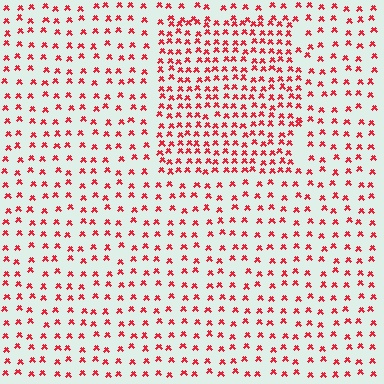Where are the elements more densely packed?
The elements are more densely packed inside the rectangle boundary.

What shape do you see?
I see a rectangle.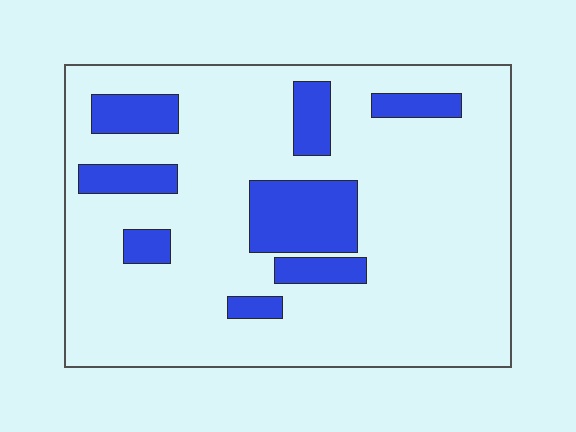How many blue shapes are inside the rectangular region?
8.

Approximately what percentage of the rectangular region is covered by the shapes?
Approximately 20%.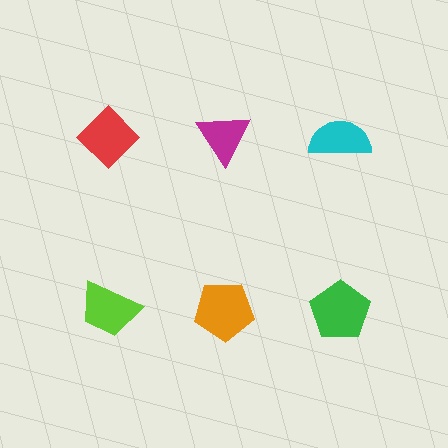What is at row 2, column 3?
A green pentagon.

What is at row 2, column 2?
An orange pentagon.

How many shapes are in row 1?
3 shapes.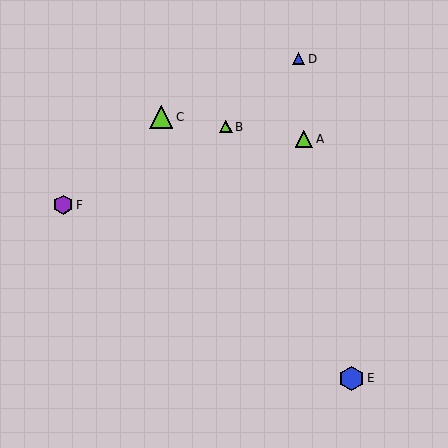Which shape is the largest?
The blue hexagon (labeled E) is the largest.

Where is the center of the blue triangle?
The center of the blue triangle is at (299, 59).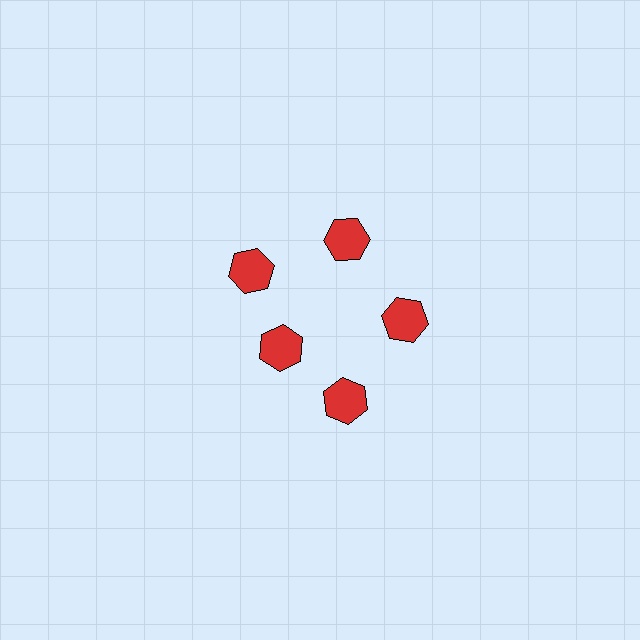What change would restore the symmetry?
The symmetry would be restored by moving it outward, back onto the ring so that all 5 hexagons sit at equal angles and equal distance from the center.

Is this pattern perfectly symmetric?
No. The 5 red hexagons are arranged in a ring, but one element near the 8 o'clock position is pulled inward toward the center, breaking the 5-fold rotational symmetry.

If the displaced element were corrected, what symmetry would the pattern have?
It would have 5-fold rotational symmetry — the pattern would map onto itself every 72 degrees.